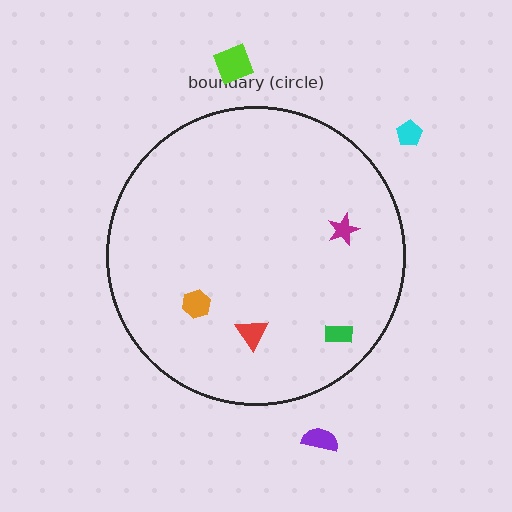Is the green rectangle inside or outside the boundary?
Inside.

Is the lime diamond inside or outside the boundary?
Outside.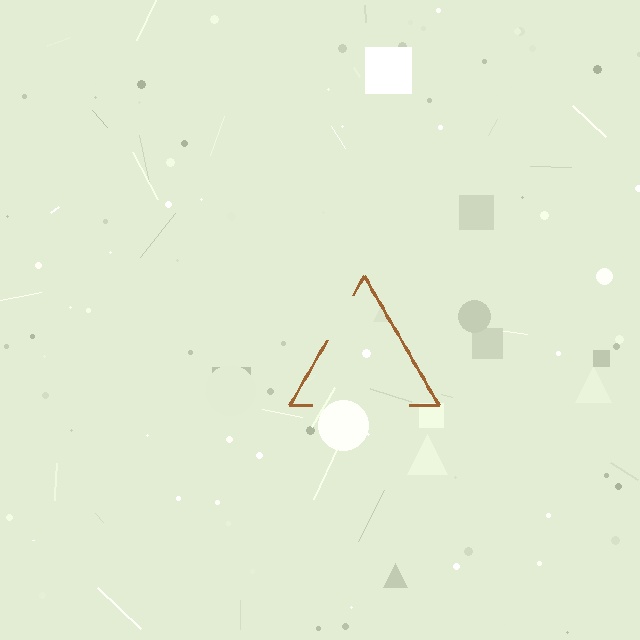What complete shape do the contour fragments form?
The contour fragments form a triangle.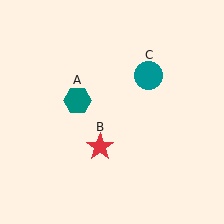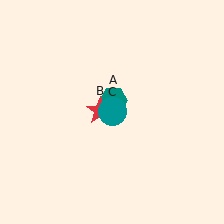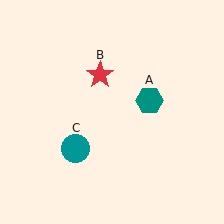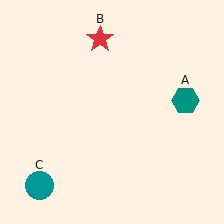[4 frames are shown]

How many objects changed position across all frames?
3 objects changed position: teal hexagon (object A), red star (object B), teal circle (object C).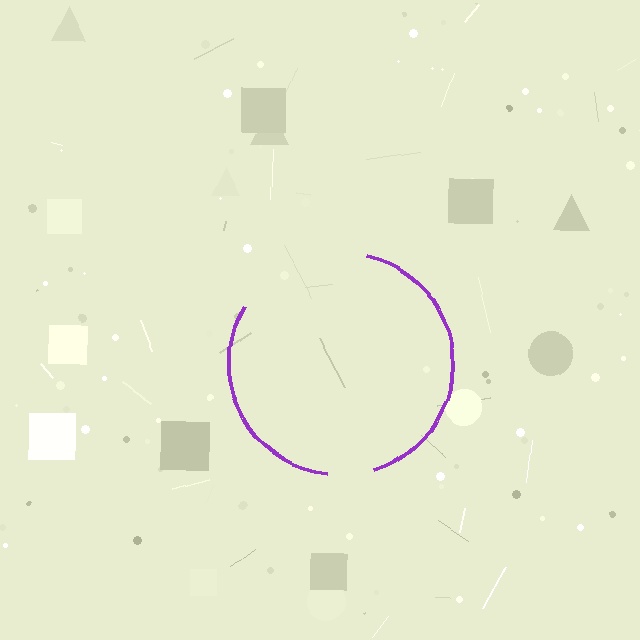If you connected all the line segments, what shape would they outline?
They would outline a circle.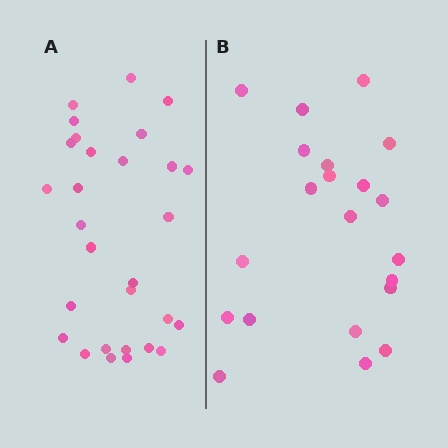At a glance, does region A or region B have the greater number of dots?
Region A (the left region) has more dots.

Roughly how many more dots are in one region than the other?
Region A has roughly 8 or so more dots than region B.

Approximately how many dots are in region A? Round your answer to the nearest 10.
About 30 dots. (The exact count is 29, which rounds to 30.)